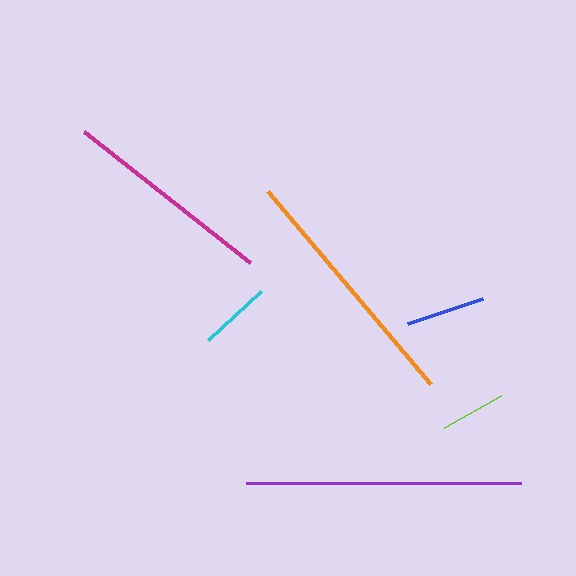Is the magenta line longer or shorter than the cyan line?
The magenta line is longer than the cyan line.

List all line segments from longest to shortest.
From longest to shortest: purple, orange, magenta, blue, cyan, lime.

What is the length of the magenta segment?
The magenta segment is approximately 211 pixels long.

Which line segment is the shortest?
The lime line is the shortest at approximately 65 pixels.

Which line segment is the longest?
The purple line is the longest at approximately 274 pixels.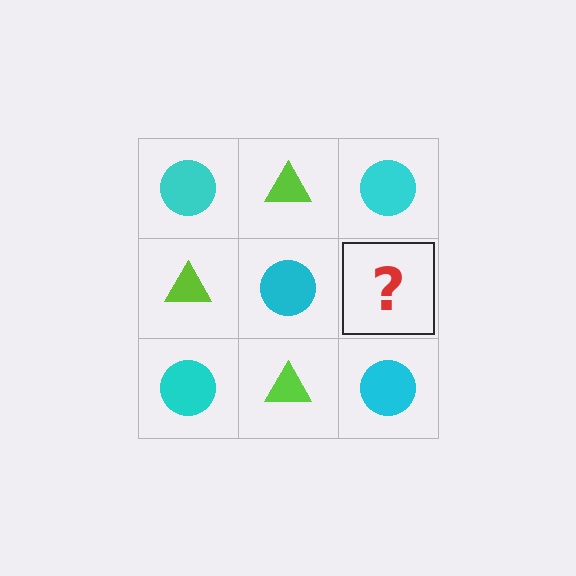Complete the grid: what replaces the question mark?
The question mark should be replaced with a lime triangle.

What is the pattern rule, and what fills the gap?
The rule is that it alternates cyan circle and lime triangle in a checkerboard pattern. The gap should be filled with a lime triangle.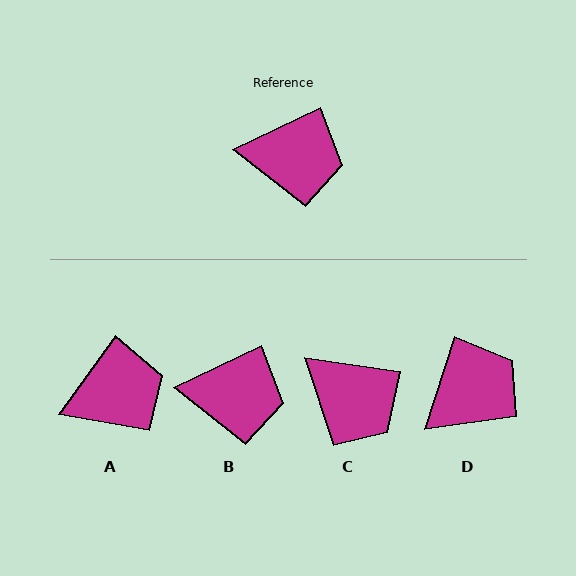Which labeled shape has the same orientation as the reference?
B.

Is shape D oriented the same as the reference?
No, it is off by about 47 degrees.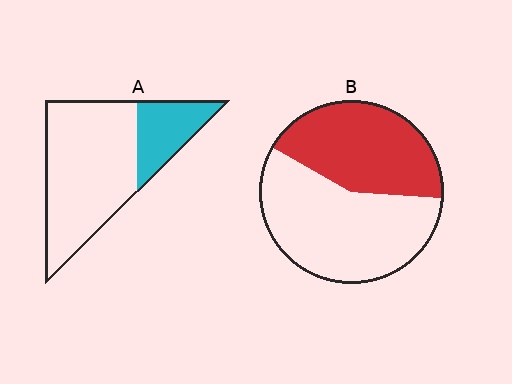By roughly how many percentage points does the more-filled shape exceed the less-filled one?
By roughly 15 percentage points (B over A).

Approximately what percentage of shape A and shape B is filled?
A is approximately 25% and B is approximately 45%.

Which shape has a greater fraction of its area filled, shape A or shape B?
Shape B.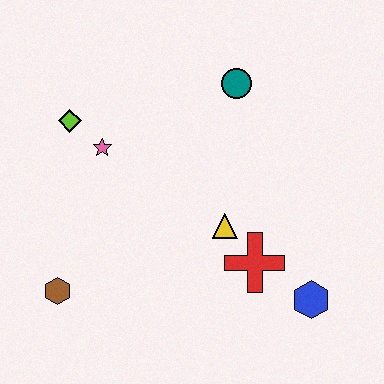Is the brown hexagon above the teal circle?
No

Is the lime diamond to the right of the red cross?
No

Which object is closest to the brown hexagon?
The pink star is closest to the brown hexagon.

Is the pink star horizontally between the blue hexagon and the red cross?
No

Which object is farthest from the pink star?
The blue hexagon is farthest from the pink star.